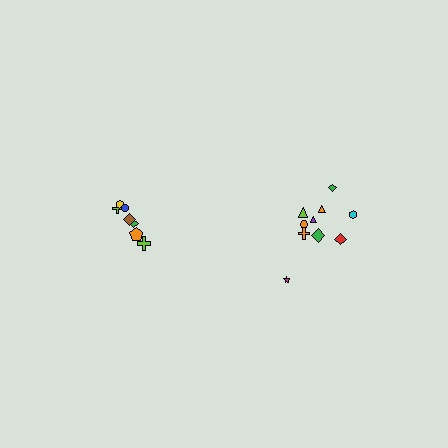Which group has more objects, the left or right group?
The right group.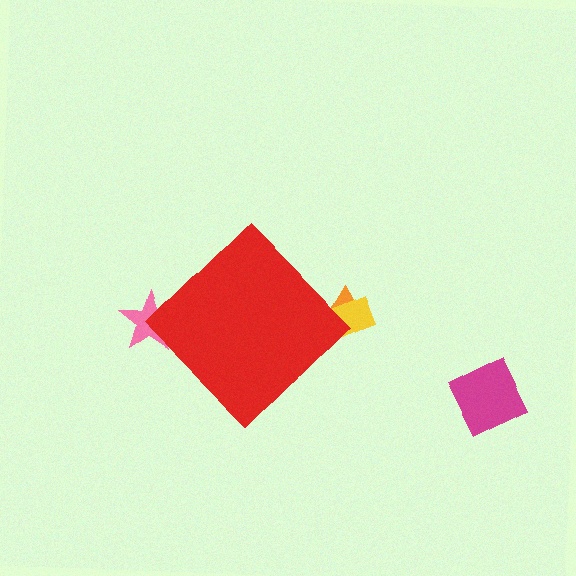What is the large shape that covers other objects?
A red diamond.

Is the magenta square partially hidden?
No, the magenta square is fully visible.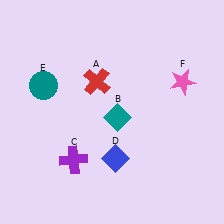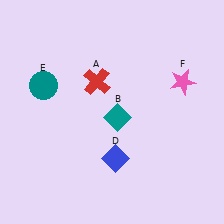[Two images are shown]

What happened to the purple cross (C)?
The purple cross (C) was removed in Image 2. It was in the bottom-left area of Image 1.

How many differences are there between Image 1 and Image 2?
There is 1 difference between the two images.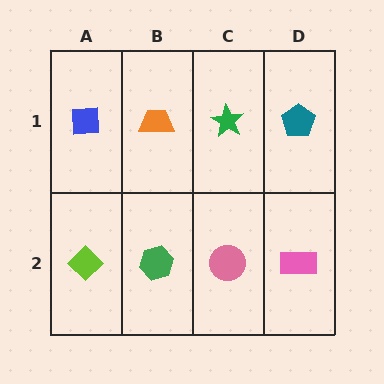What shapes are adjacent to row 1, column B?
A green hexagon (row 2, column B), a blue square (row 1, column A), a green star (row 1, column C).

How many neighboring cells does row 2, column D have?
2.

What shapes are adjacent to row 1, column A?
A lime diamond (row 2, column A), an orange trapezoid (row 1, column B).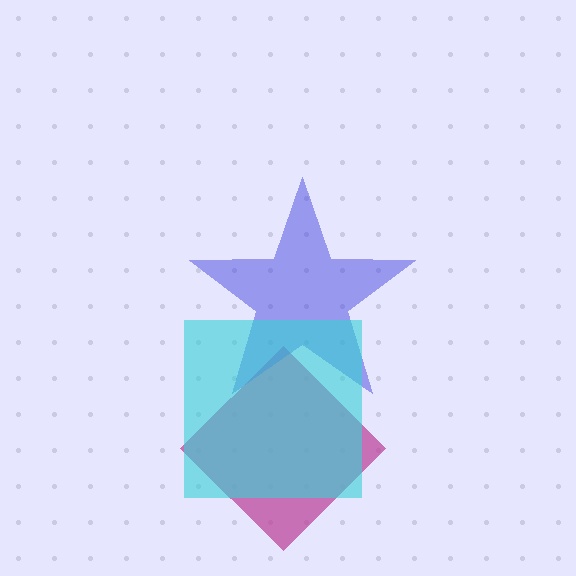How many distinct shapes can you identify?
There are 3 distinct shapes: a magenta diamond, a blue star, a cyan square.